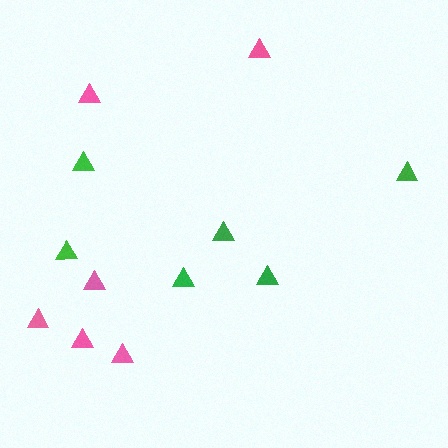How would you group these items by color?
There are 2 groups: one group of pink triangles (6) and one group of green triangles (6).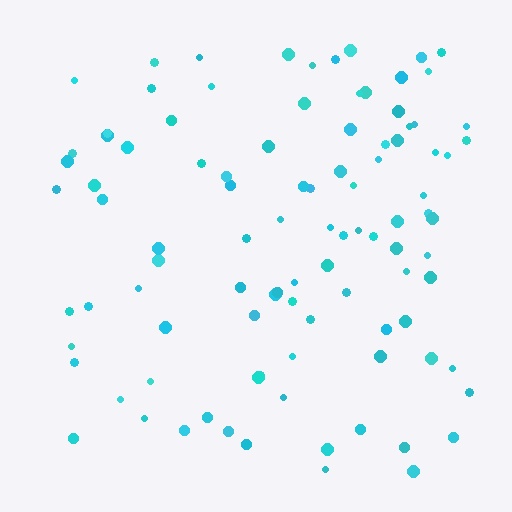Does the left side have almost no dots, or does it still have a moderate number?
Still a moderate number, just noticeably fewer than the right.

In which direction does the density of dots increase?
From left to right, with the right side densest.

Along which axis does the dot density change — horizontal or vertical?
Horizontal.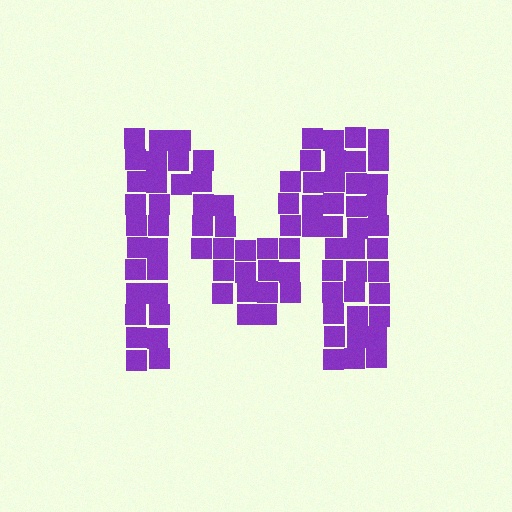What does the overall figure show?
The overall figure shows the letter M.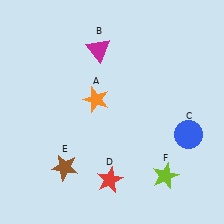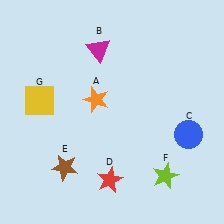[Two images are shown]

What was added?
A yellow square (G) was added in Image 2.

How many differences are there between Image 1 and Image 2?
There is 1 difference between the two images.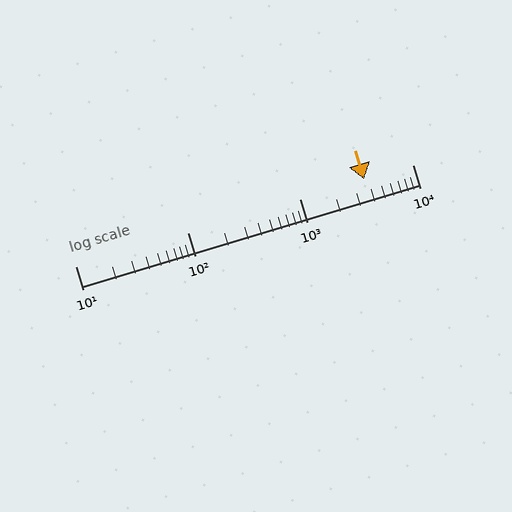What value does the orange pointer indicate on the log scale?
The pointer indicates approximately 3700.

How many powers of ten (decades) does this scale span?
The scale spans 3 decades, from 10 to 10000.